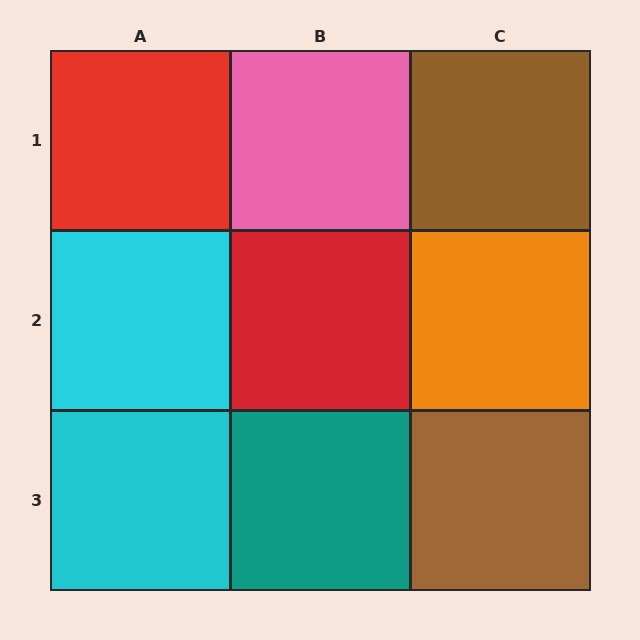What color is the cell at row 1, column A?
Red.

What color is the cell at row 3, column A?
Cyan.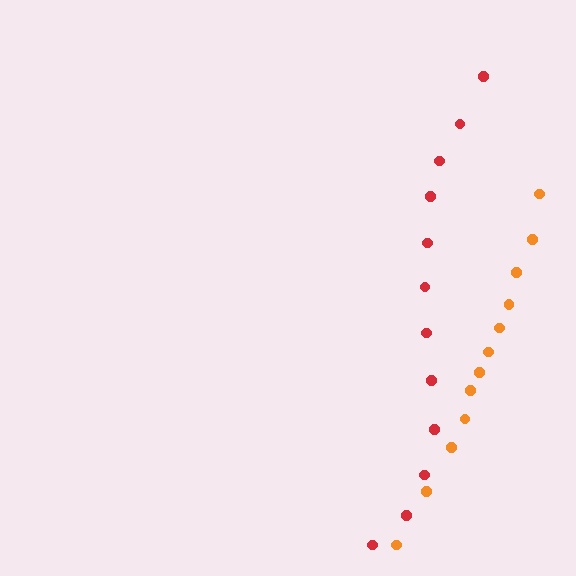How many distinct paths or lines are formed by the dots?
There are 2 distinct paths.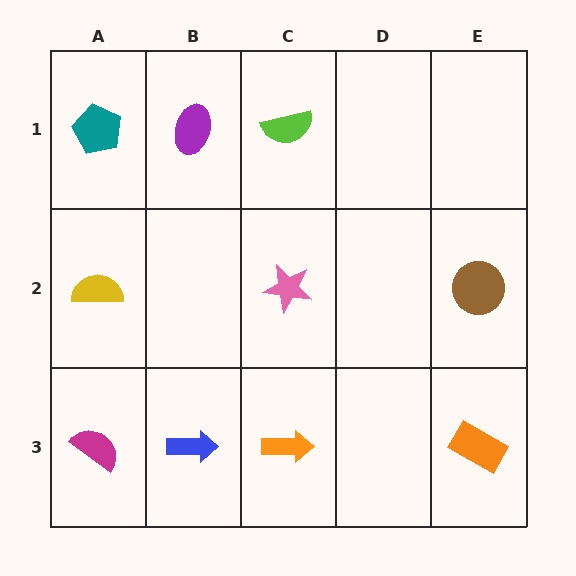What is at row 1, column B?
A purple ellipse.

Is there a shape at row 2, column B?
No, that cell is empty.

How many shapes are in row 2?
3 shapes.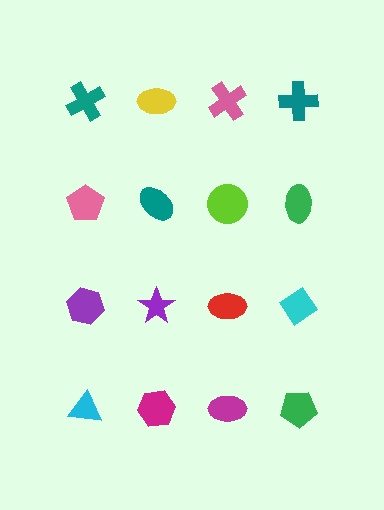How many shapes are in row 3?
4 shapes.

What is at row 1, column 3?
A pink cross.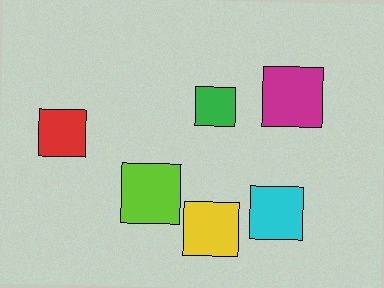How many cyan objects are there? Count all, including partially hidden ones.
There is 1 cyan object.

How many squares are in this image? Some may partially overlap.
There are 6 squares.